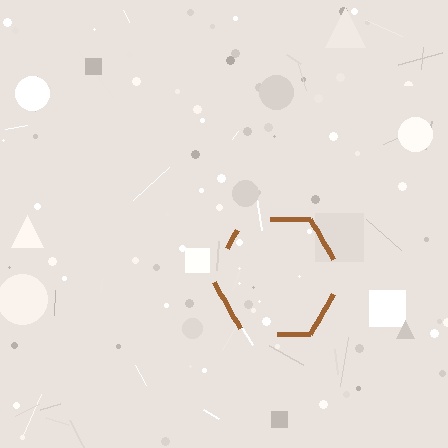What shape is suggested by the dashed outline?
The dashed outline suggests a hexagon.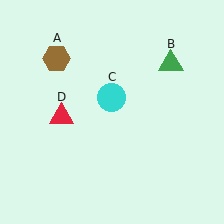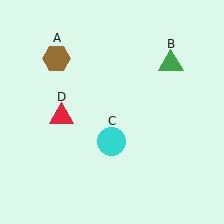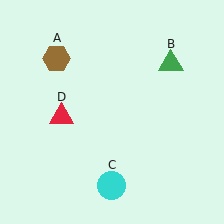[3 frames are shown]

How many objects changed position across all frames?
1 object changed position: cyan circle (object C).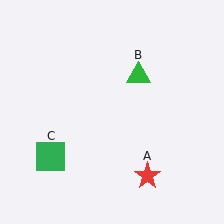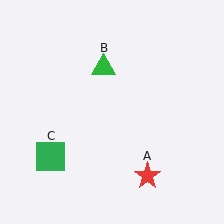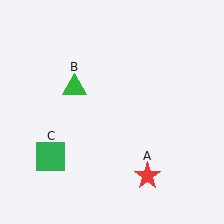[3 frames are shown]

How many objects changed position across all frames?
1 object changed position: green triangle (object B).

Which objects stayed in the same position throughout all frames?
Red star (object A) and green square (object C) remained stationary.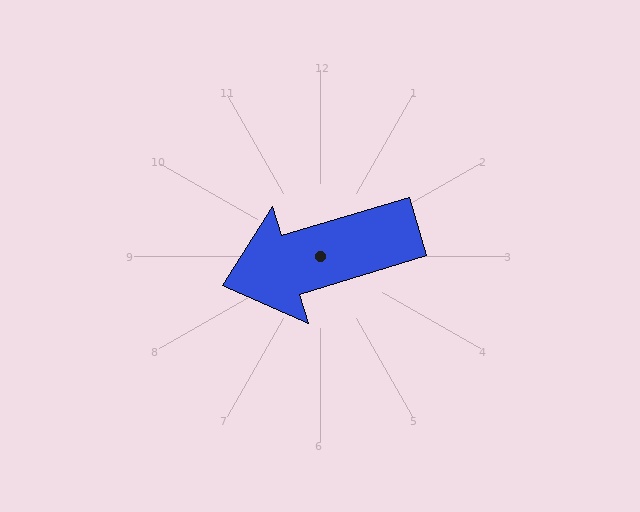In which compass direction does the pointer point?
West.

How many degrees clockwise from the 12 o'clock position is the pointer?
Approximately 253 degrees.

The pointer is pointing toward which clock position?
Roughly 8 o'clock.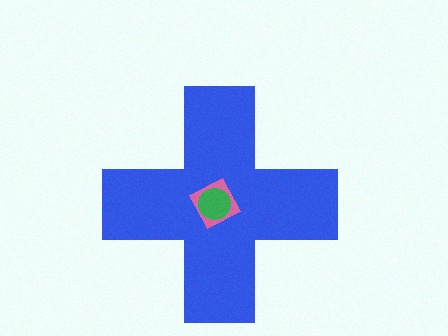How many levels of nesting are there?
3.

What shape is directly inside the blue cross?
The pink diamond.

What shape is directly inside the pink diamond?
The green circle.